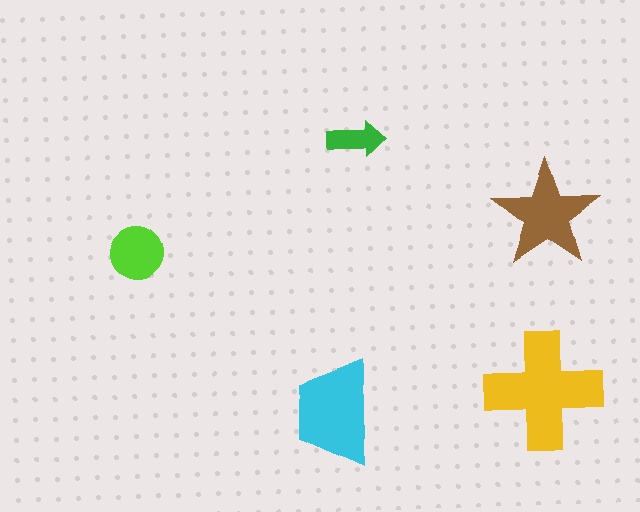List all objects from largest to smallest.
The yellow cross, the cyan trapezoid, the brown star, the lime circle, the green arrow.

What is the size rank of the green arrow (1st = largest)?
5th.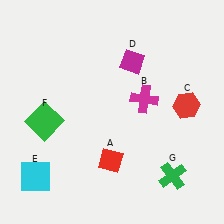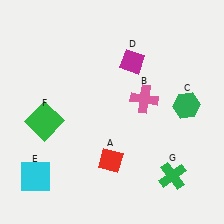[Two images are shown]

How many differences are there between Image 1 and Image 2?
There are 2 differences between the two images.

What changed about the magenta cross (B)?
In Image 1, B is magenta. In Image 2, it changed to pink.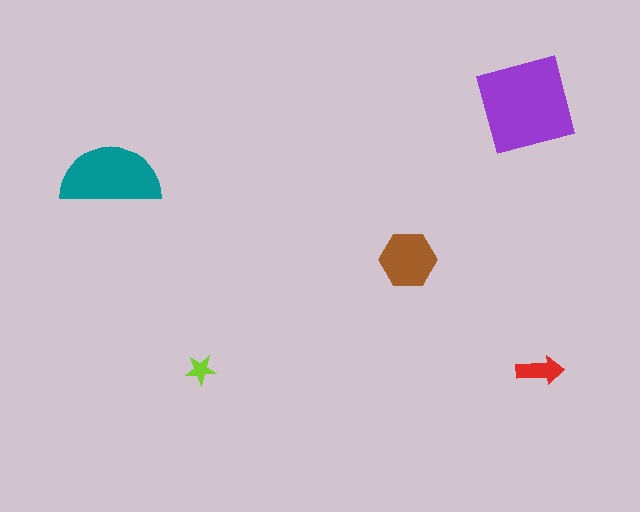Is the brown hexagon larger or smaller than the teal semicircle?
Smaller.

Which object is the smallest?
The lime star.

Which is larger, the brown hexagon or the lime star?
The brown hexagon.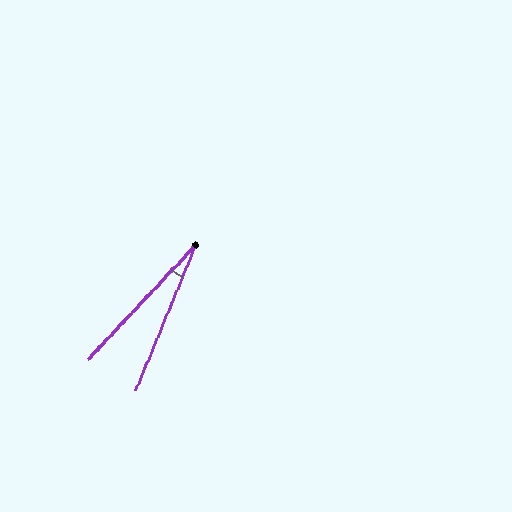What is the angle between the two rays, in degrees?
Approximately 21 degrees.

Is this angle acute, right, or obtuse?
It is acute.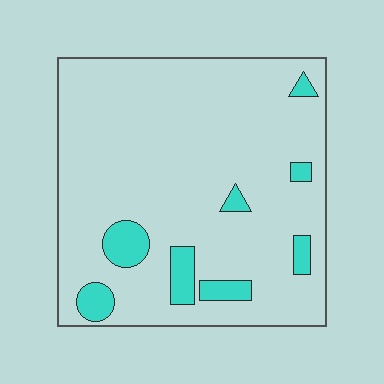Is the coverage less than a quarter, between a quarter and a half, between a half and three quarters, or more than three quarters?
Less than a quarter.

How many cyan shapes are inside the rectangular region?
8.